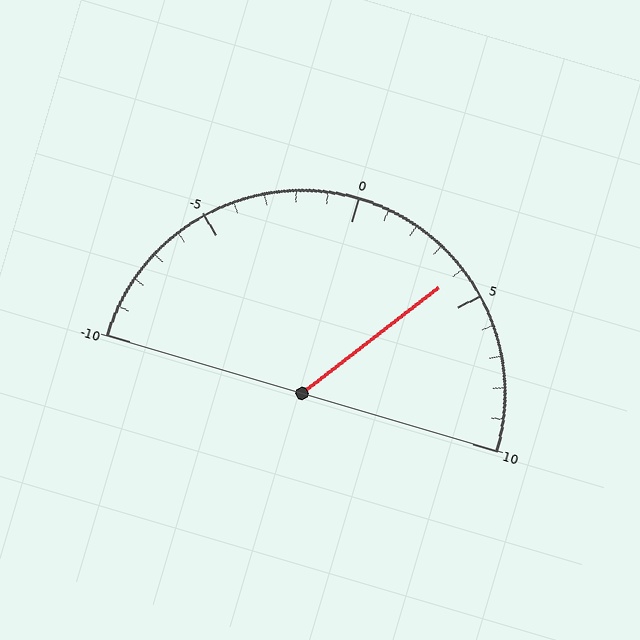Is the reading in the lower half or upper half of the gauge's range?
The reading is in the upper half of the range (-10 to 10).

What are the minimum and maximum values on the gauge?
The gauge ranges from -10 to 10.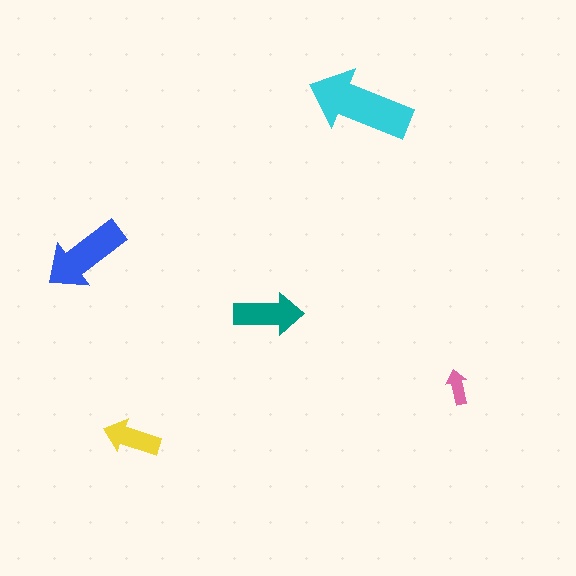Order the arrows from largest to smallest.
the cyan one, the blue one, the teal one, the yellow one, the pink one.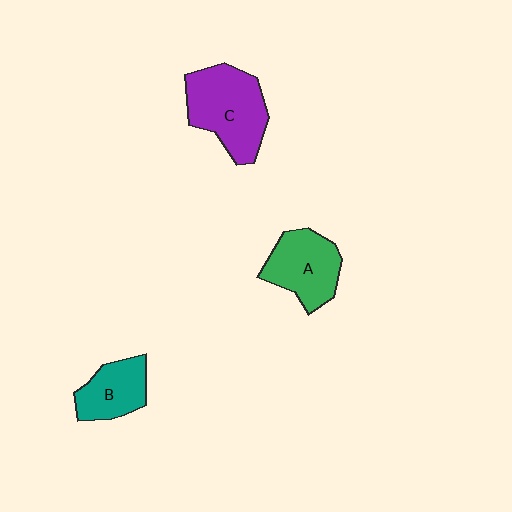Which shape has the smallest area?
Shape B (teal).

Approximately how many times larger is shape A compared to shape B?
Approximately 1.3 times.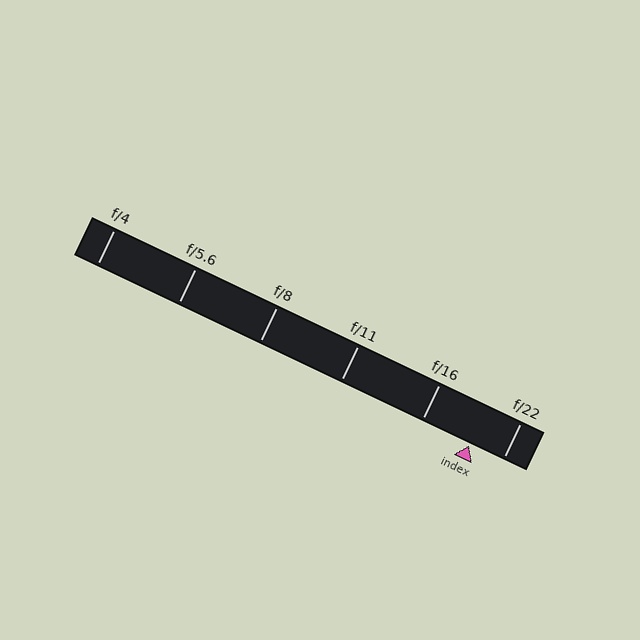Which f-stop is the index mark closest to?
The index mark is closest to f/22.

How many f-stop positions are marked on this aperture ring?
There are 6 f-stop positions marked.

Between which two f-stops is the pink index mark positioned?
The index mark is between f/16 and f/22.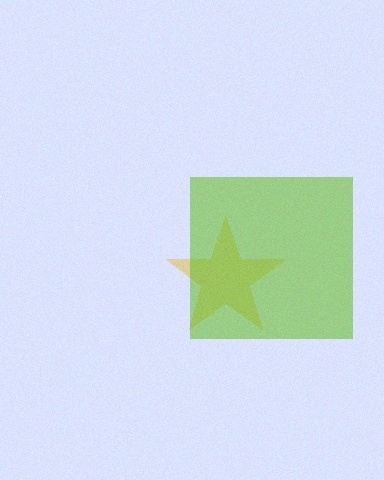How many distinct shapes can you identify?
There are 2 distinct shapes: a yellow star, a lime square.